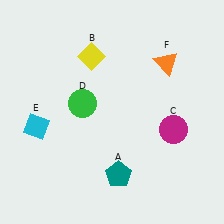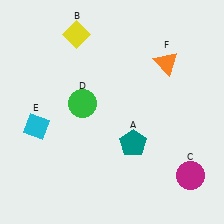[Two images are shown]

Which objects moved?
The objects that moved are: the teal pentagon (A), the yellow diamond (B), the magenta circle (C).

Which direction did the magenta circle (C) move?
The magenta circle (C) moved down.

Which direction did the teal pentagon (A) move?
The teal pentagon (A) moved up.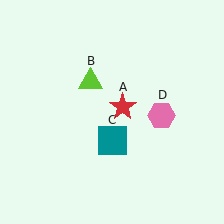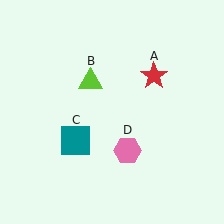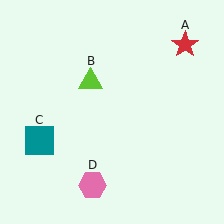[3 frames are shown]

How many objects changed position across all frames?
3 objects changed position: red star (object A), teal square (object C), pink hexagon (object D).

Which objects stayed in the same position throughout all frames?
Lime triangle (object B) remained stationary.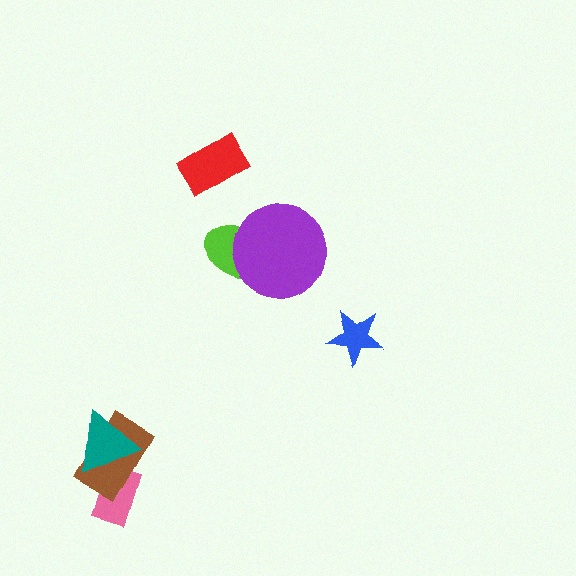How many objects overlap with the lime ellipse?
1 object overlaps with the lime ellipse.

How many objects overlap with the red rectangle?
0 objects overlap with the red rectangle.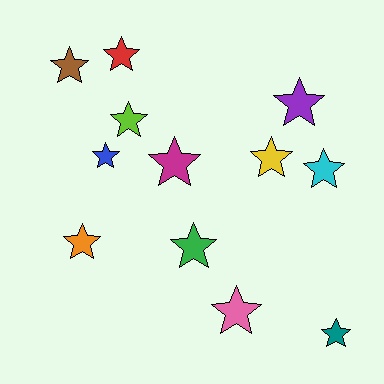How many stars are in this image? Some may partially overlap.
There are 12 stars.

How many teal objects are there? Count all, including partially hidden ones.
There is 1 teal object.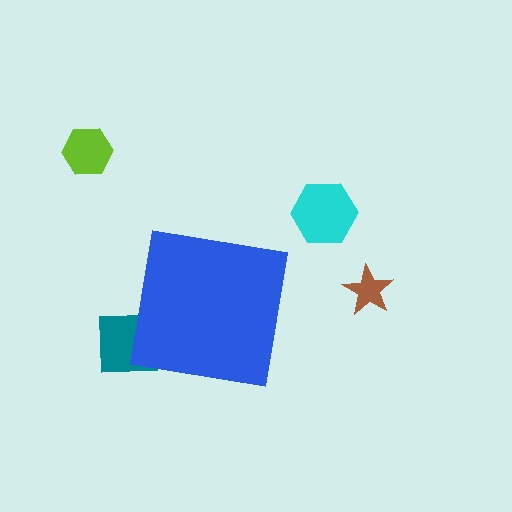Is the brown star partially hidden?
No, the brown star is fully visible.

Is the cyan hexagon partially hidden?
No, the cyan hexagon is fully visible.